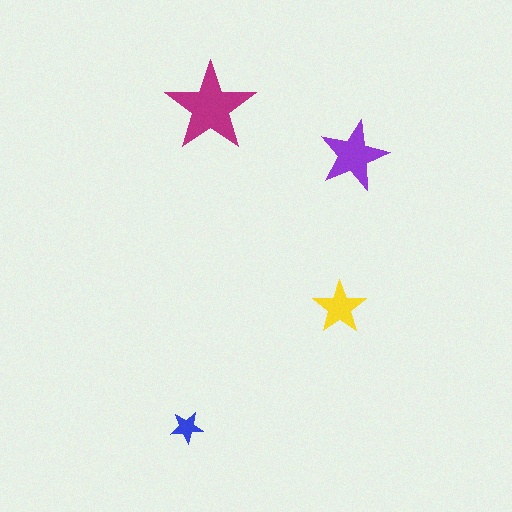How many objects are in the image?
There are 4 objects in the image.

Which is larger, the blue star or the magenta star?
The magenta one.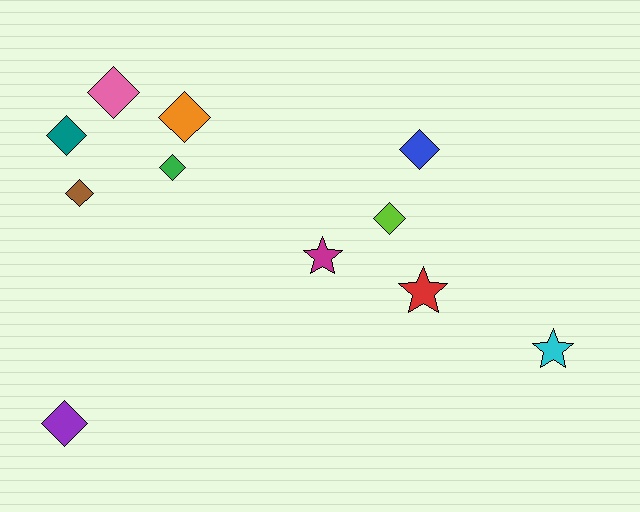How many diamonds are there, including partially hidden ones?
There are 8 diamonds.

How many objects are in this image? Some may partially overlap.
There are 11 objects.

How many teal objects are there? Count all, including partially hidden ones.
There is 1 teal object.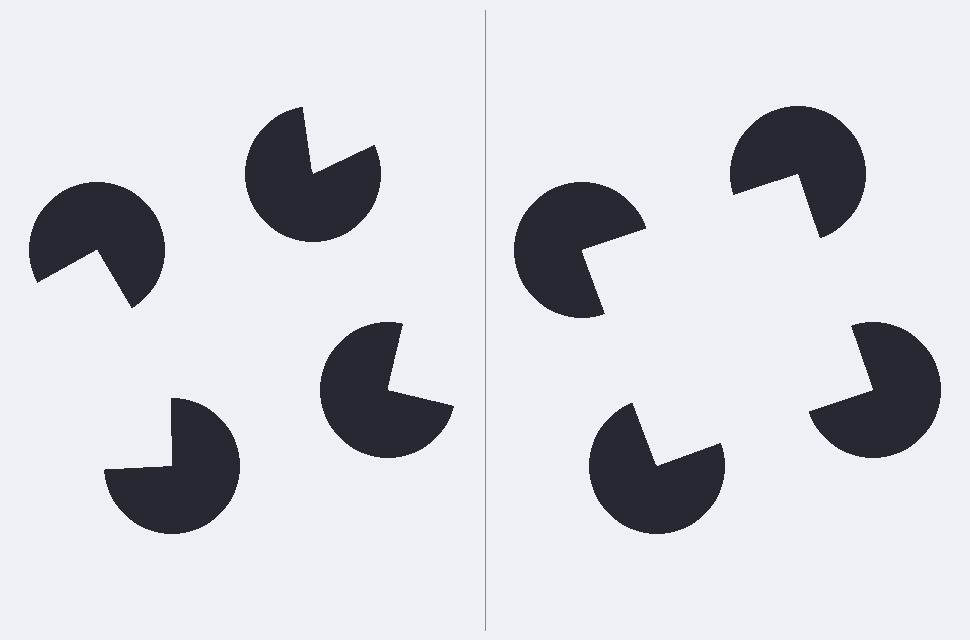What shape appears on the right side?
An illusory square.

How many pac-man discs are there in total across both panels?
8 — 4 on each side.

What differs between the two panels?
The pac-man discs are positioned identically on both sides; only the wedge orientations differ. On the right they align to a square; on the left they are misaligned.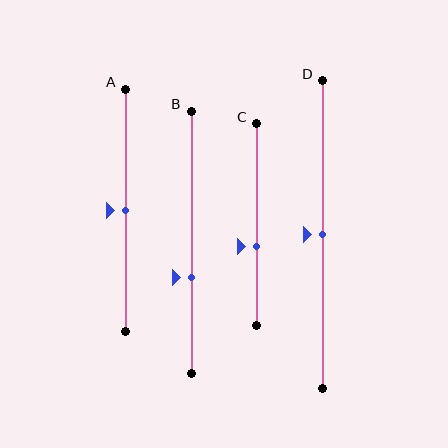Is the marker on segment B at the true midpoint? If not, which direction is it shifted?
No, the marker on segment B is shifted downward by about 14% of the segment length.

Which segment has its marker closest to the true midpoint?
Segment A has its marker closest to the true midpoint.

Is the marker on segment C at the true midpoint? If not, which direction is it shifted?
No, the marker on segment C is shifted downward by about 11% of the segment length.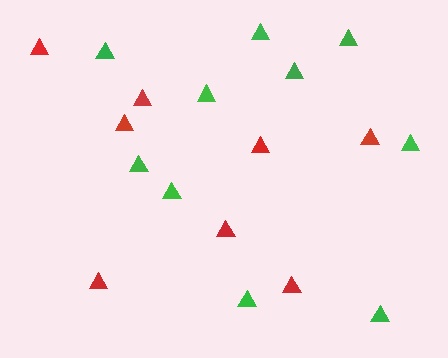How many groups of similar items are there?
There are 2 groups: one group of green triangles (10) and one group of red triangles (8).